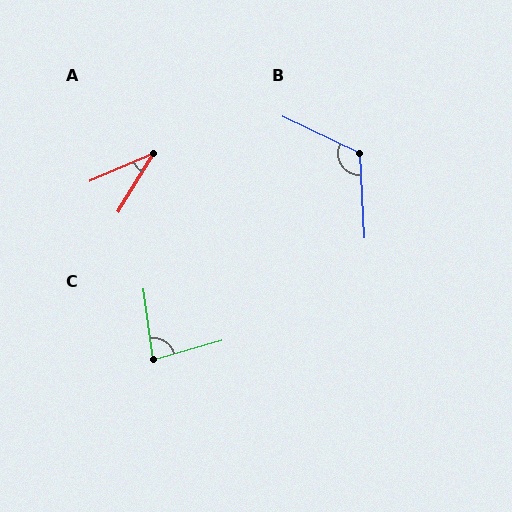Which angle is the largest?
B, at approximately 119 degrees.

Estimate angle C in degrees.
Approximately 82 degrees.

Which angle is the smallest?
A, at approximately 35 degrees.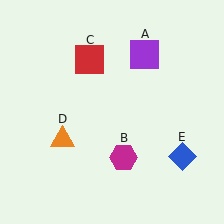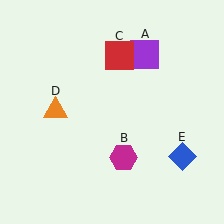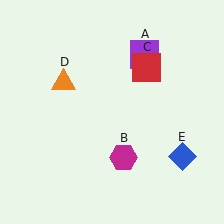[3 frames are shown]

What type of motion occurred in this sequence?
The red square (object C), orange triangle (object D) rotated clockwise around the center of the scene.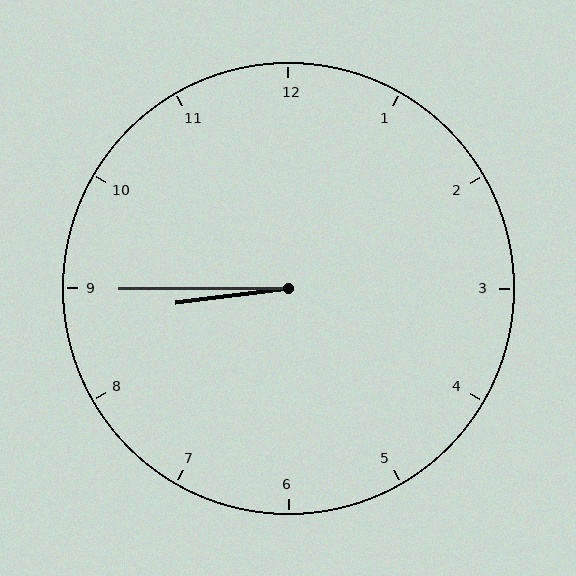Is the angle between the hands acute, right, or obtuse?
It is acute.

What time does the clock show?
8:45.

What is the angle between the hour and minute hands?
Approximately 8 degrees.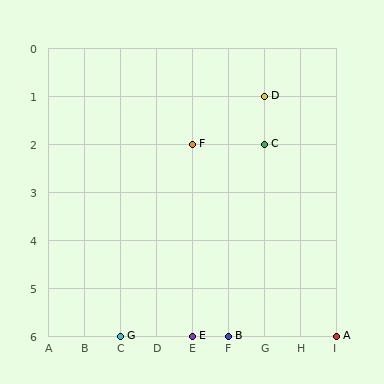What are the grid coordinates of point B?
Point B is at grid coordinates (F, 6).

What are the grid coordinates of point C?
Point C is at grid coordinates (G, 2).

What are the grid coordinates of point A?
Point A is at grid coordinates (I, 6).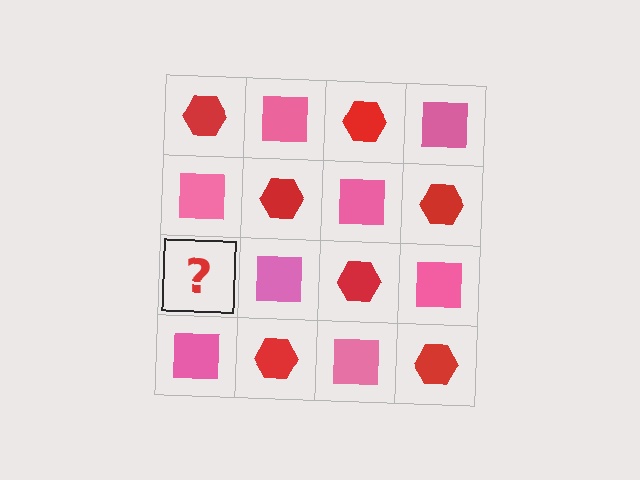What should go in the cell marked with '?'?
The missing cell should contain a red hexagon.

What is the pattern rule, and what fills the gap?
The rule is that it alternates red hexagon and pink square in a checkerboard pattern. The gap should be filled with a red hexagon.